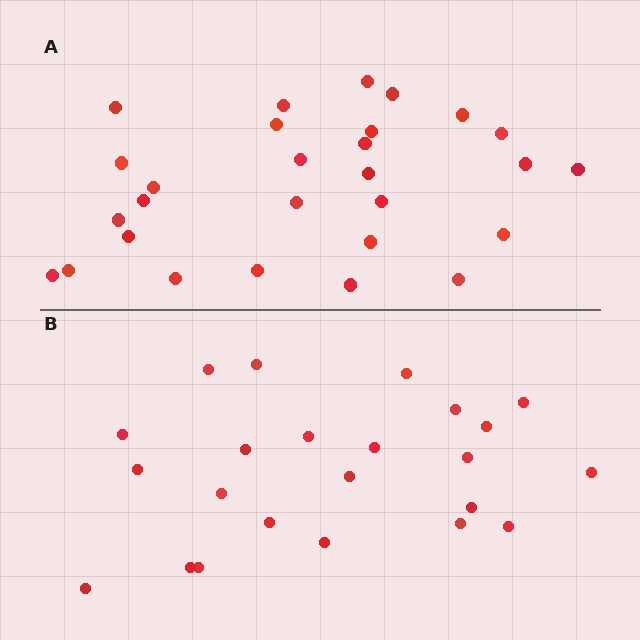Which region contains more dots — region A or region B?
Region A (the top region) has more dots.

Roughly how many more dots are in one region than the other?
Region A has about 5 more dots than region B.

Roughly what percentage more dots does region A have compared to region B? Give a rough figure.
About 20% more.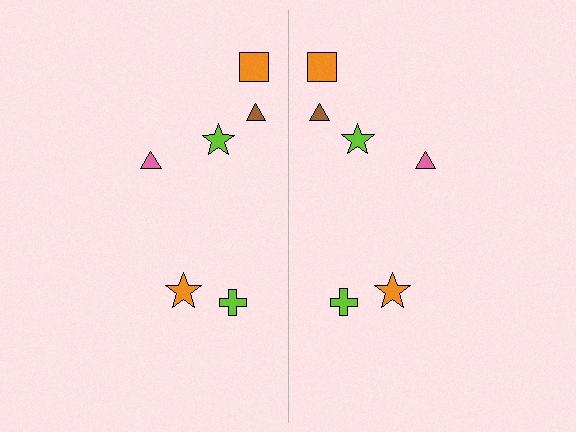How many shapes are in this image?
There are 12 shapes in this image.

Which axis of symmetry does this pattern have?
The pattern has a vertical axis of symmetry running through the center of the image.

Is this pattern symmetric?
Yes, this pattern has bilateral (reflection) symmetry.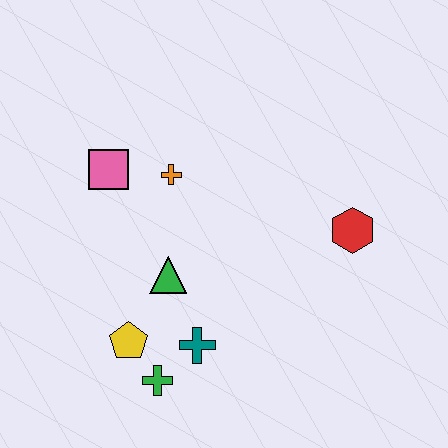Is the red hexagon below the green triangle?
No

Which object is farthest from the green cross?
The red hexagon is farthest from the green cross.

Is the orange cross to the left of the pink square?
No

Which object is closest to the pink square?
The orange cross is closest to the pink square.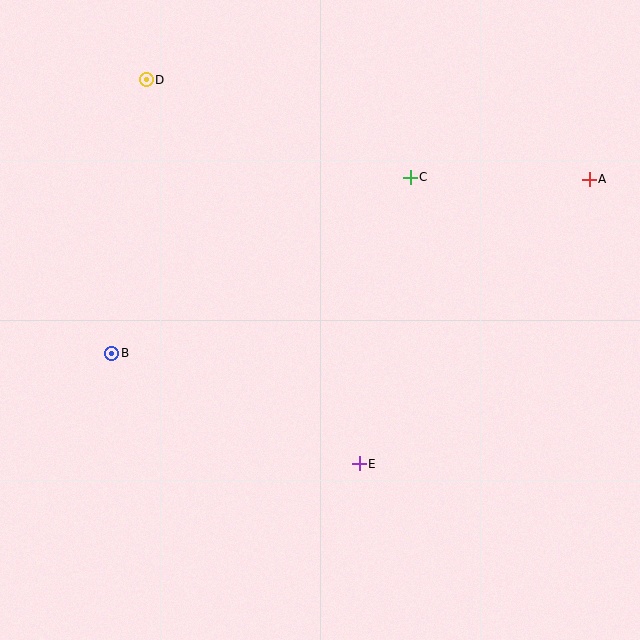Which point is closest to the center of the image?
Point E at (359, 464) is closest to the center.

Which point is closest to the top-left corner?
Point D is closest to the top-left corner.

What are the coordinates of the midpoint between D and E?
The midpoint between D and E is at (253, 272).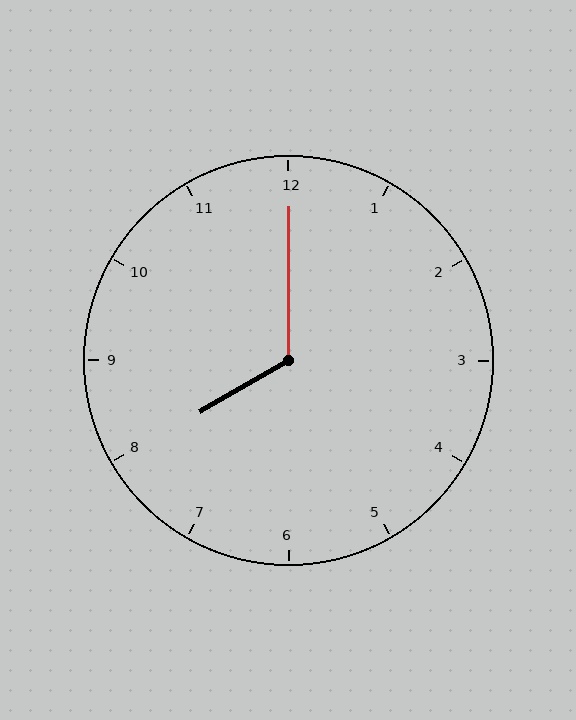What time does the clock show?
8:00.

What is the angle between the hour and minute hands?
Approximately 120 degrees.